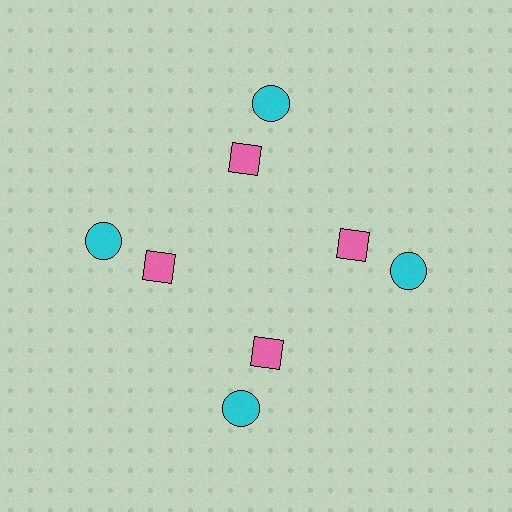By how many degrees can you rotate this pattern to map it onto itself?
The pattern maps onto itself every 90 degrees of rotation.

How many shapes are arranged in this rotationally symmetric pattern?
There are 8 shapes, arranged in 4 groups of 2.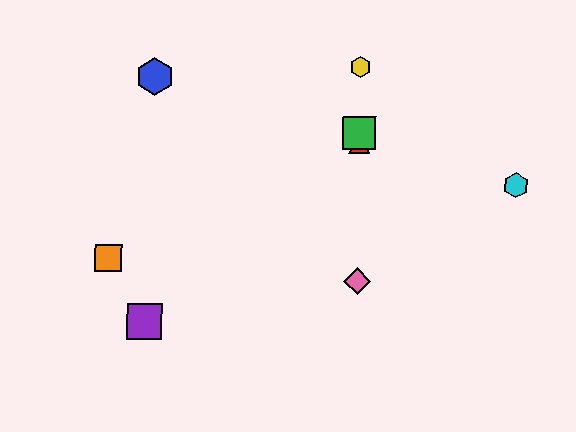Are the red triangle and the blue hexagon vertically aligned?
No, the red triangle is at x≈359 and the blue hexagon is at x≈155.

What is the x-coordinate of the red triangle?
The red triangle is at x≈359.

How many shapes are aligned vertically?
4 shapes (the red triangle, the green square, the yellow hexagon, the pink diamond) are aligned vertically.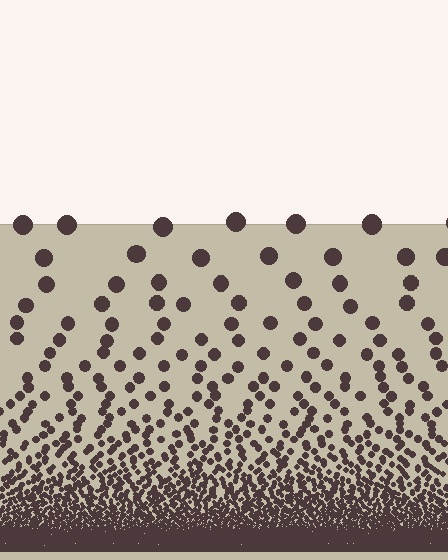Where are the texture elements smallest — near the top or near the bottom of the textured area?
Near the bottom.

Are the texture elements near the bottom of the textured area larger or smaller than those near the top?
Smaller. The gradient is inverted — elements near the bottom are smaller and denser.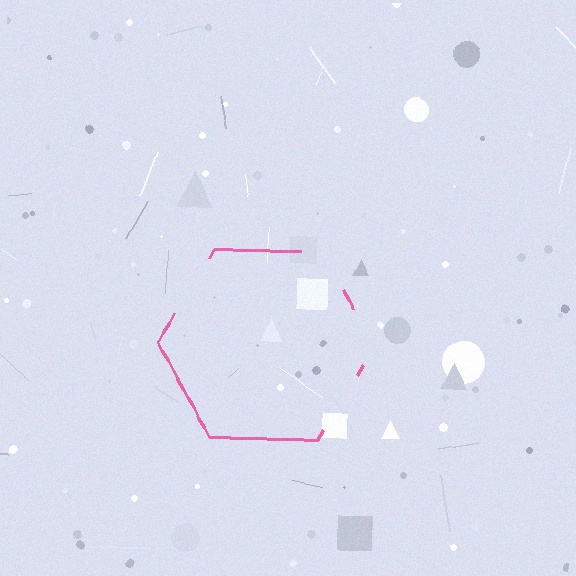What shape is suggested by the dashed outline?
The dashed outline suggests a hexagon.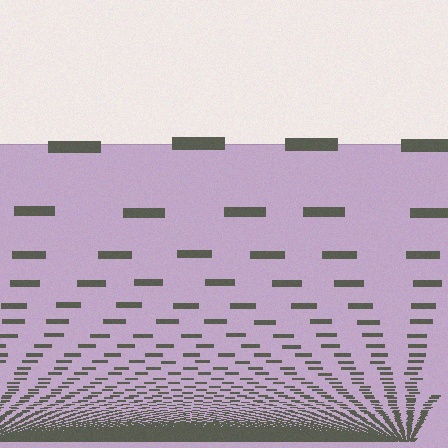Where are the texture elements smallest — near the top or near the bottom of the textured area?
Near the bottom.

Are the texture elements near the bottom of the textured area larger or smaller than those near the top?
Smaller. The gradient is inverted — elements near the bottom are smaller and denser.